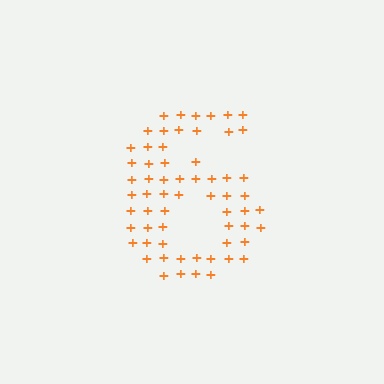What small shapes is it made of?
It is made of small plus signs.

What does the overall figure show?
The overall figure shows the digit 6.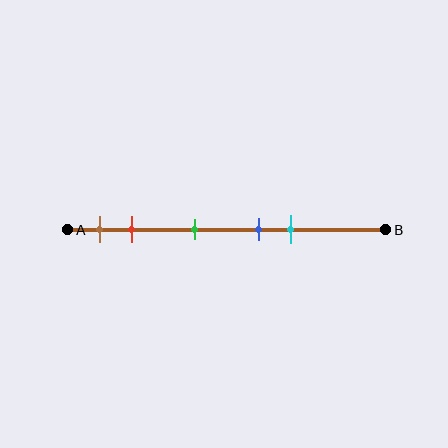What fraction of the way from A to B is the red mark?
The red mark is approximately 20% (0.2) of the way from A to B.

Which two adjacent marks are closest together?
The blue and cyan marks are the closest adjacent pair.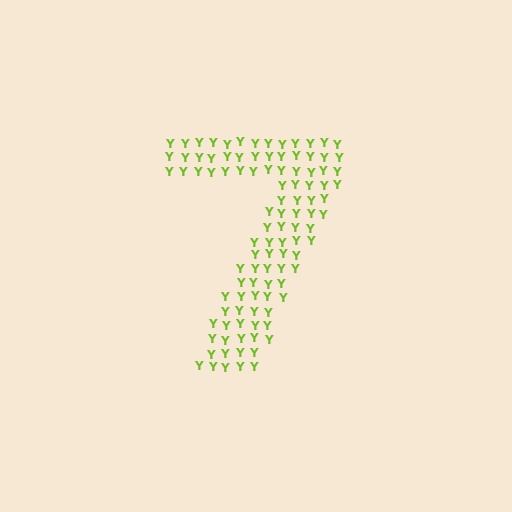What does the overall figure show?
The overall figure shows the digit 7.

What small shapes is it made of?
It is made of small letter Y's.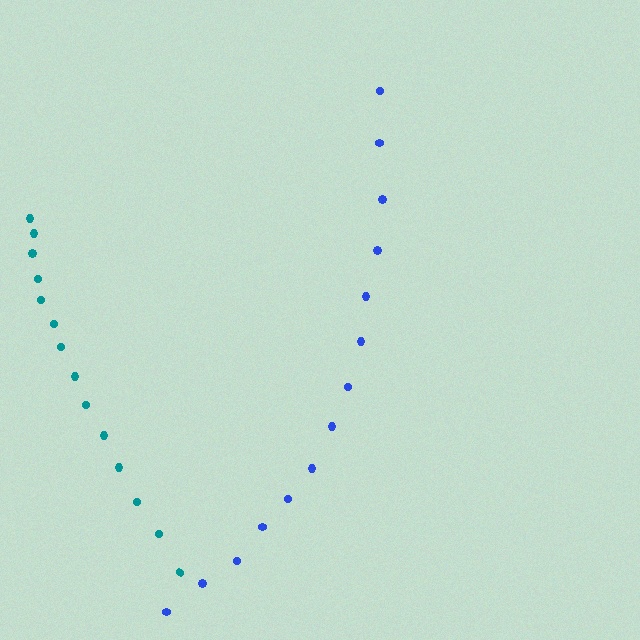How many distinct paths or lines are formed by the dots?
There are 2 distinct paths.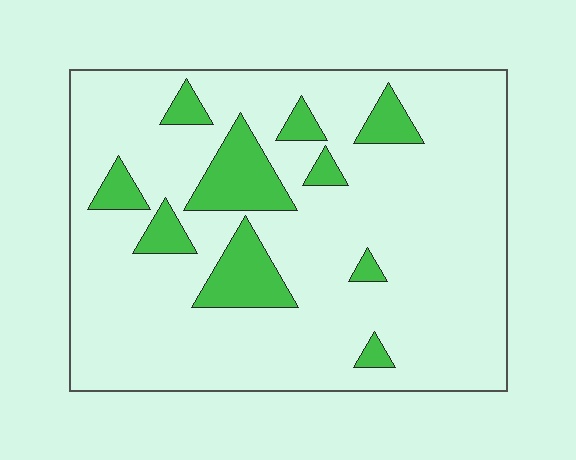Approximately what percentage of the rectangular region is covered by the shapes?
Approximately 15%.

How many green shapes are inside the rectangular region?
10.